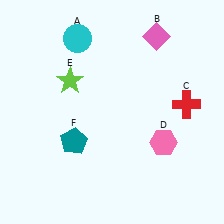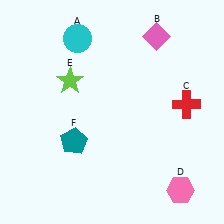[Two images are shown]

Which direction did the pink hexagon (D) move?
The pink hexagon (D) moved down.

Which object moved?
The pink hexagon (D) moved down.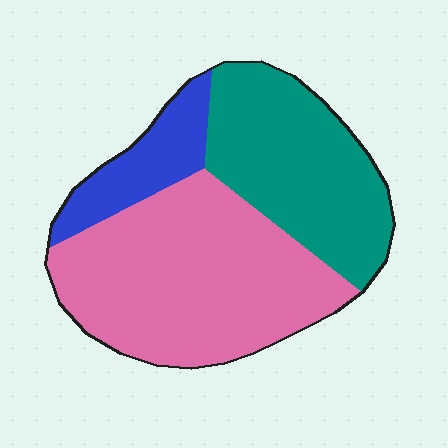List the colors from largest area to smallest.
From largest to smallest: pink, teal, blue.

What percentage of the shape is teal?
Teal covers roughly 35% of the shape.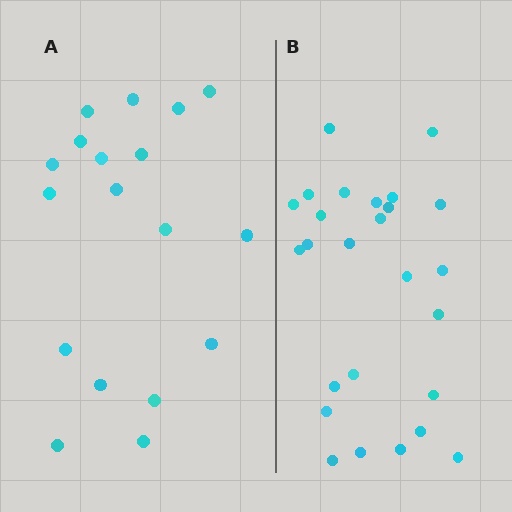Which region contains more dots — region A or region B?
Region B (the right region) has more dots.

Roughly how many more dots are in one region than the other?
Region B has roughly 8 or so more dots than region A.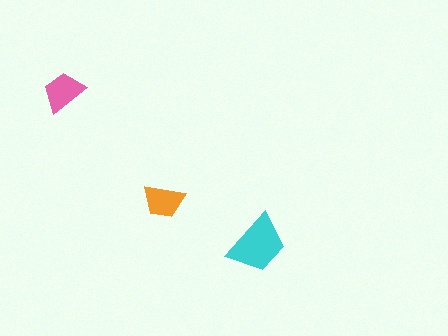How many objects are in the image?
There are 3 objects in the image.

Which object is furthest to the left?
The pink trapezoid is leftmost.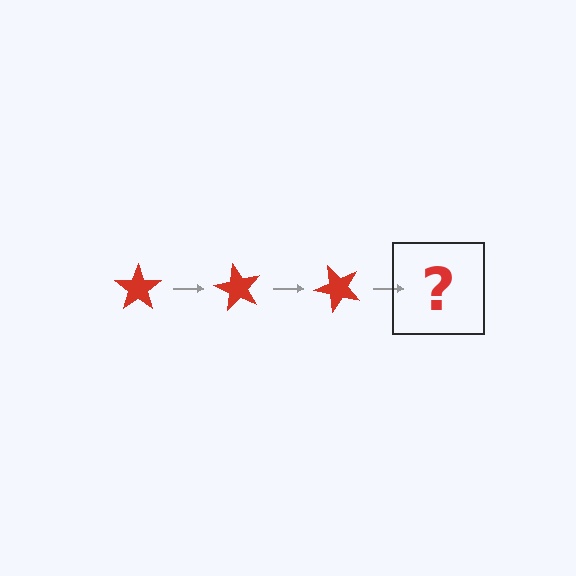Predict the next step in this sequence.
The next step is a red star rotated 180 degrees.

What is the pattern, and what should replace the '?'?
The pattern is that the star rotates 60 degrees each step. The '?' should be a red star rotated 180 degrees.